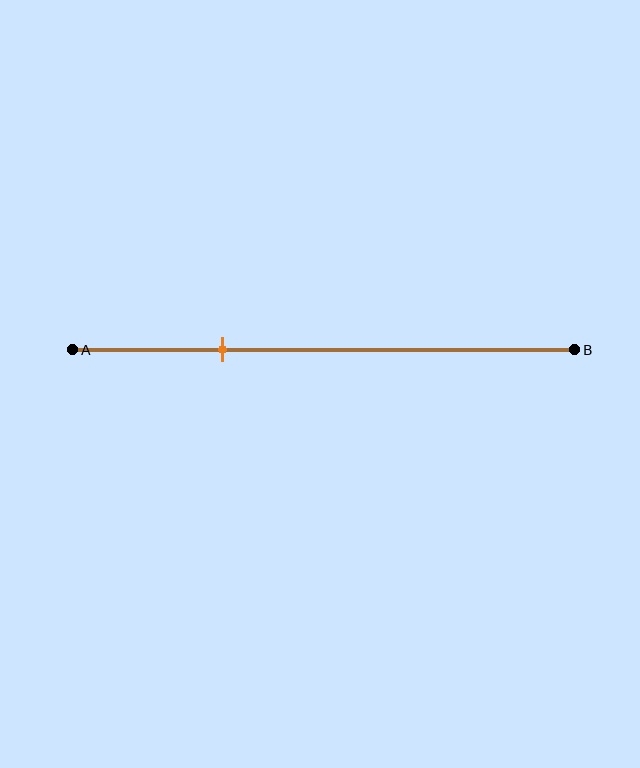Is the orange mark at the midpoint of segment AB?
No, the mark is at about 30% from A, not at the 50% midpoint.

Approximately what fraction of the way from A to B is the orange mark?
The orange mark is approximately 30% of the way from A to B.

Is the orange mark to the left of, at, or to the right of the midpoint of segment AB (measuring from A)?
The orange mark is to the left of the midpoint of segment AB.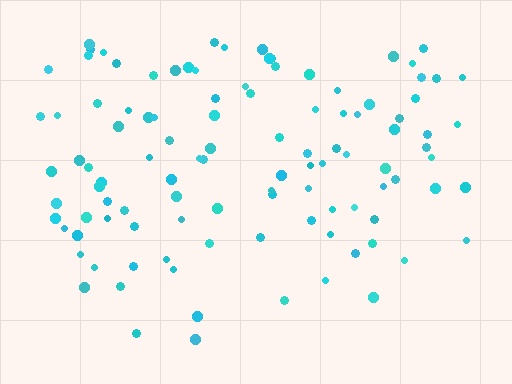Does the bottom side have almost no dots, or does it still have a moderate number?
Still a moderate number, just noticeably fewer than the top.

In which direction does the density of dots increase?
From bottom to top, with the top side densest.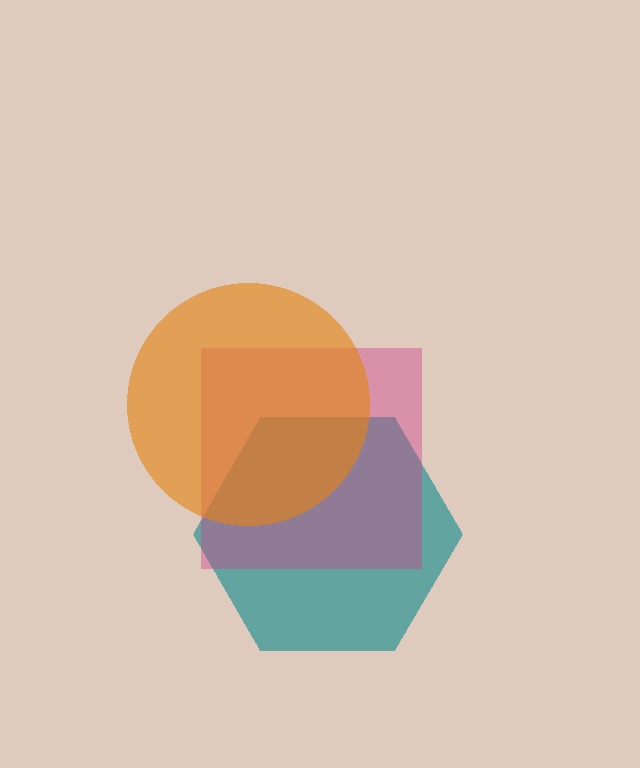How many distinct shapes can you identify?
There are 3 distinct shapes: a teal hexagon, a magenta square, an orange circle.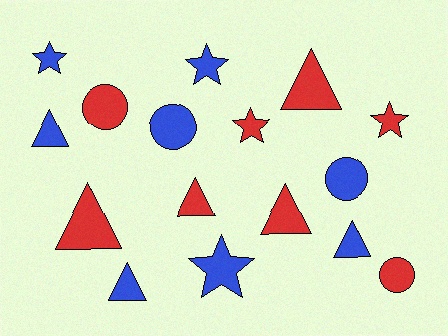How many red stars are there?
There are 2 red stars.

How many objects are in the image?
There are 16 objects.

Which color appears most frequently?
Red, with 8 objects.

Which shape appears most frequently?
Triangle, with 7 objects.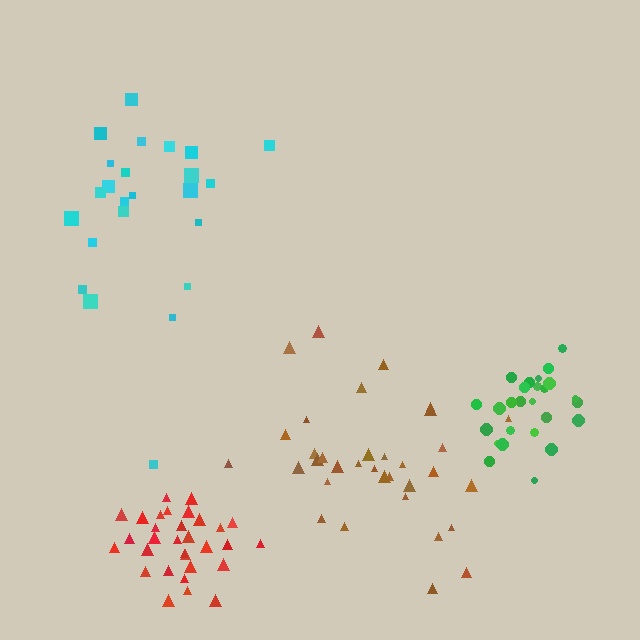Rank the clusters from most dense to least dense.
red, green, brown, cyan.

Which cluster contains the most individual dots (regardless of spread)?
Brown (34).